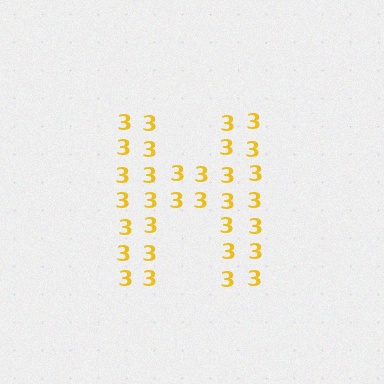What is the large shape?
The large shape is the letter H.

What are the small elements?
The small elements are digit 3's.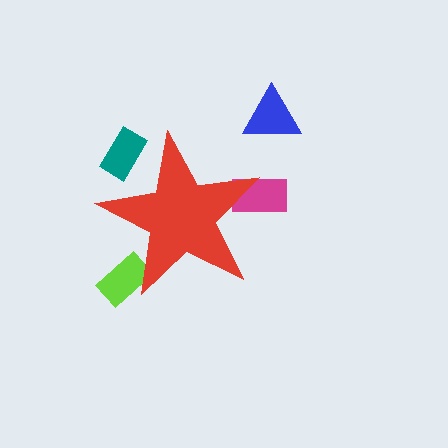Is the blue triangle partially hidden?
No, the blue triangle is fully visible.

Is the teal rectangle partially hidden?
Yes, the teal rectangle is partially hidden behind the red star.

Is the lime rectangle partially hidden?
Yes, the lime rectangle is partially hidden behind the red star.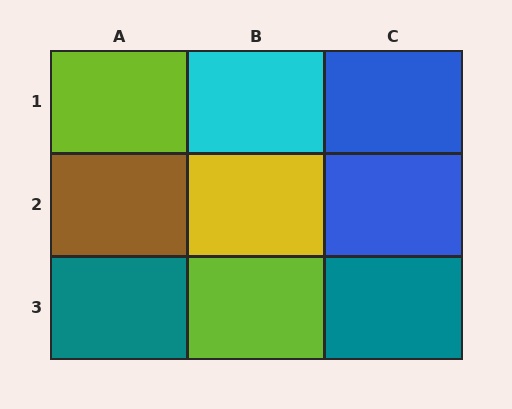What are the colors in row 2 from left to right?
Brown, yellow, blue.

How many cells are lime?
2 cells are lime.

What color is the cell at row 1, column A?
Lime.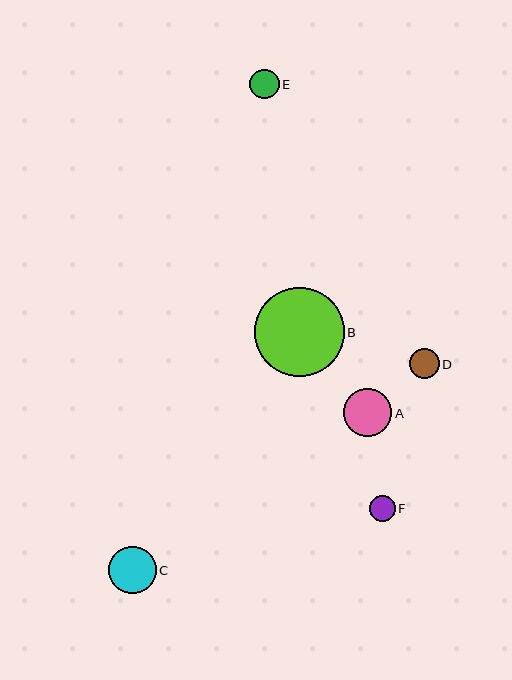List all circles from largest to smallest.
From largest to smallest: B, A, C, E, D, F.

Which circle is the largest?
Circle B is the largest with a size of approximately 90 pixels.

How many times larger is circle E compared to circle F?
Circle E is approximately 1.2 times the size of circle F.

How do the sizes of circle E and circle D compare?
Circle E and circle D are approximately the same size.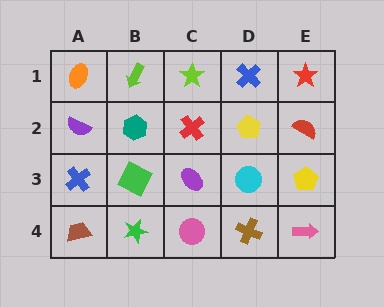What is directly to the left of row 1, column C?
A lime arrow.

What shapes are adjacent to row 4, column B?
A green square (row 3, column B), a brown trapezoid (row 4, column A), a pink circle (row 4, column C).